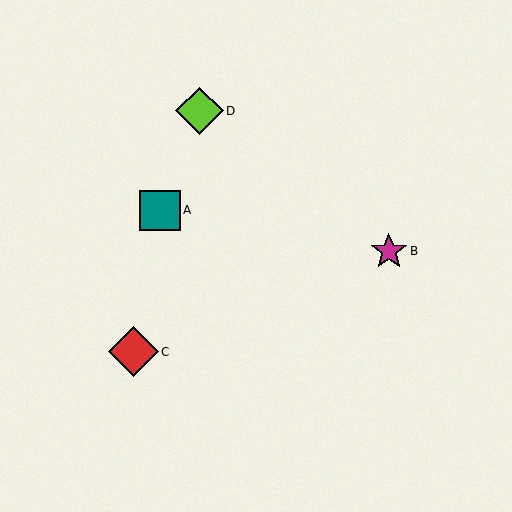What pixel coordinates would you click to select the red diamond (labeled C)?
Click at (133, 352) to select the red diamond C.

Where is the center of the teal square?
The center of the teal square is at (160, 210).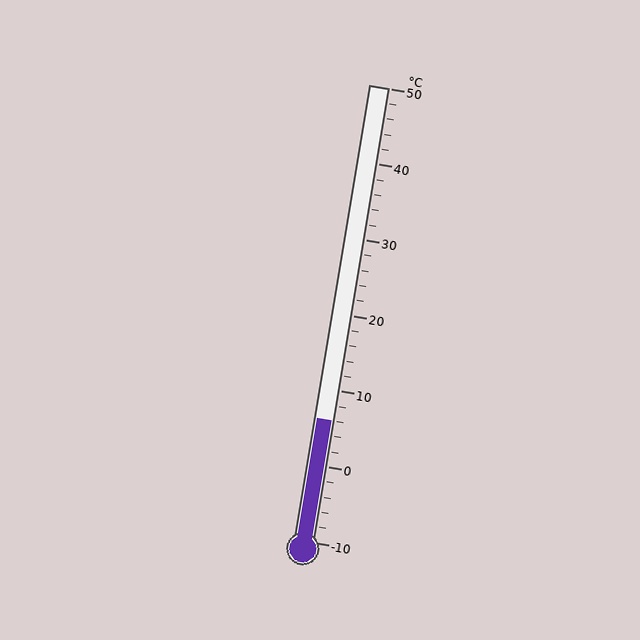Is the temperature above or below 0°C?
The temperature is above 0°C.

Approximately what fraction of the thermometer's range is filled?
The thermometer is filled to approximately 25% of its range.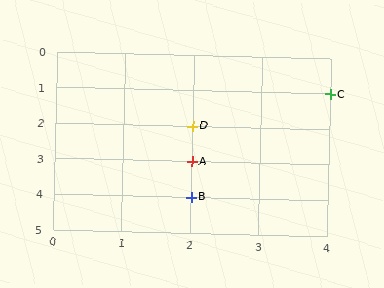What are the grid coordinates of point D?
Point D is at grid coordinates (2, 2).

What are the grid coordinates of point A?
Point A is at grid coordinates (2, 3).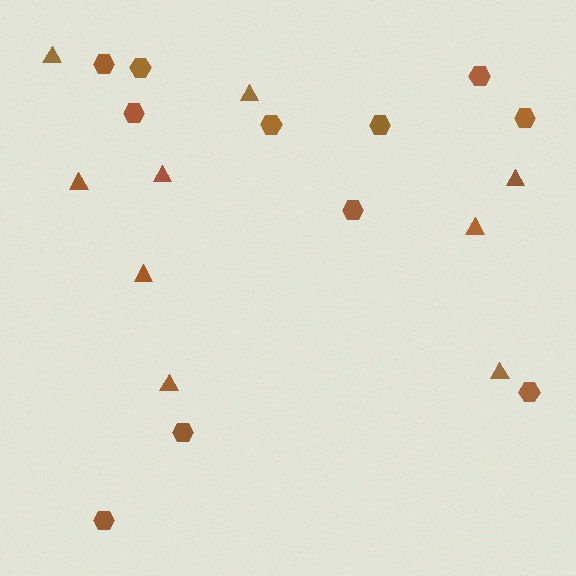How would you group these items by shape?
There are 2 groups: one group of triangles (9) and one group of hexagons (11).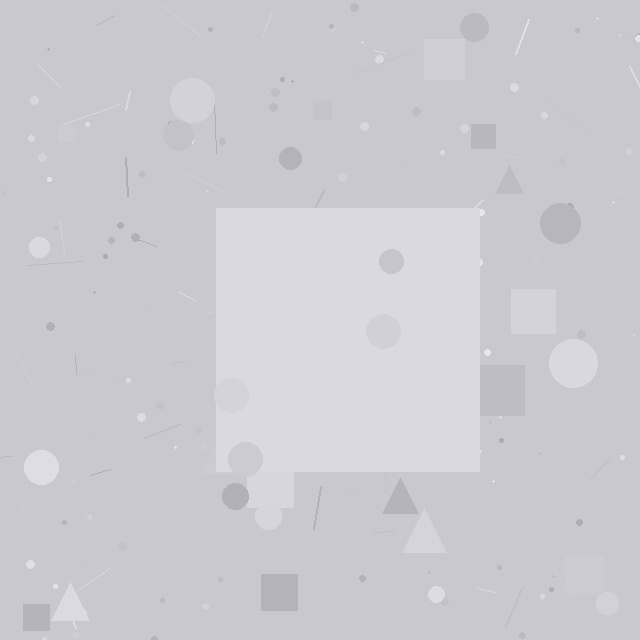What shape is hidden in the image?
A square is hidden in the image.